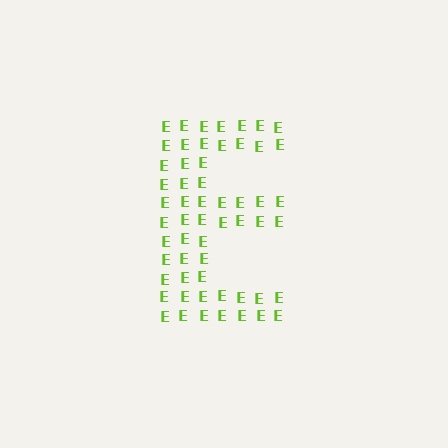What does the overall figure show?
The overall figure shows the letter E.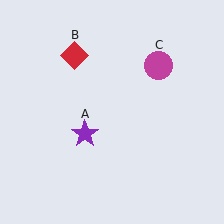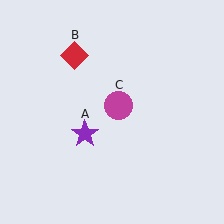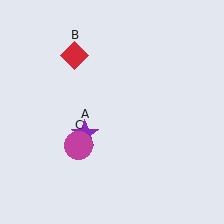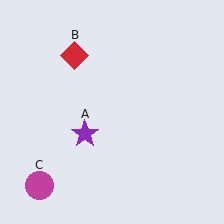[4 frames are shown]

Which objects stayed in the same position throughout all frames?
Purple star (object A) and red diamond (object B) remained stationary.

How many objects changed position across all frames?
1 object changed position: magenta circle (object C).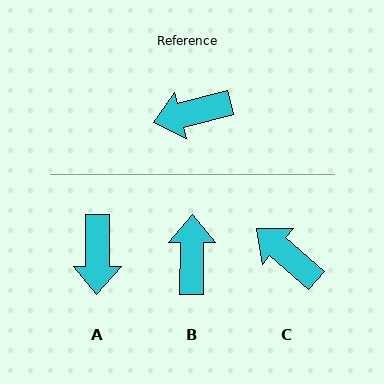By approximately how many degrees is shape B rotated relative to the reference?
Approximately 105 degrees clockwise.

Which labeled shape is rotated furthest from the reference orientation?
B, about 105 degrees away.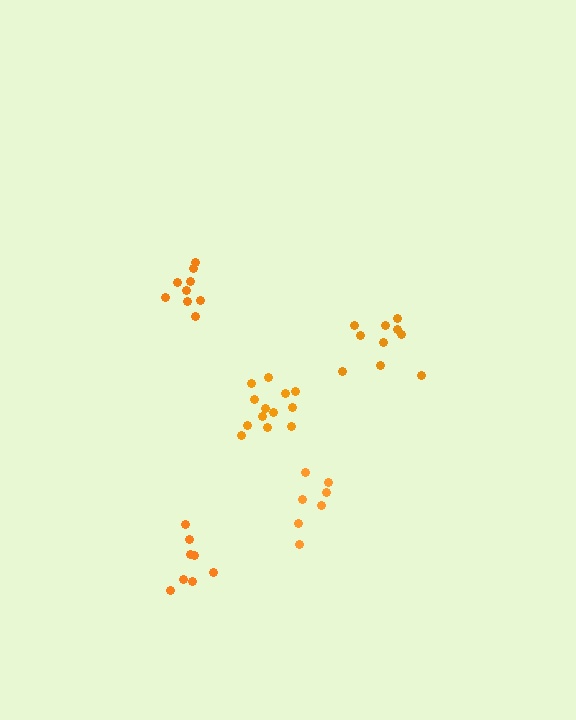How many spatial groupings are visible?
There are 5 spatial groupings.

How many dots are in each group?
Group 1: 13 dots, Group 2: 10 dots, Group 3: 7 dots, Group 4: 8 dots, Group 5: 9 dots (47 total).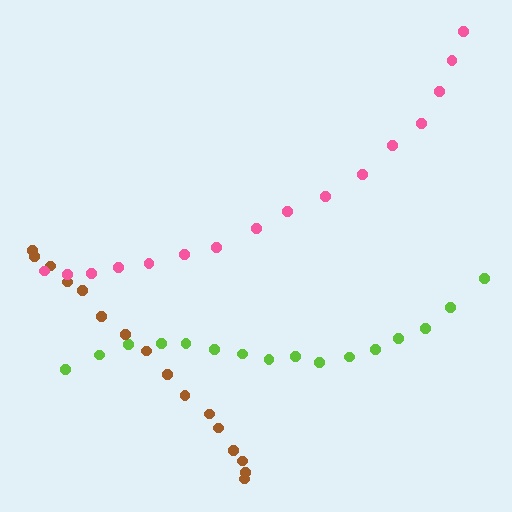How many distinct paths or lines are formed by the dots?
There are 3 distinct paths.